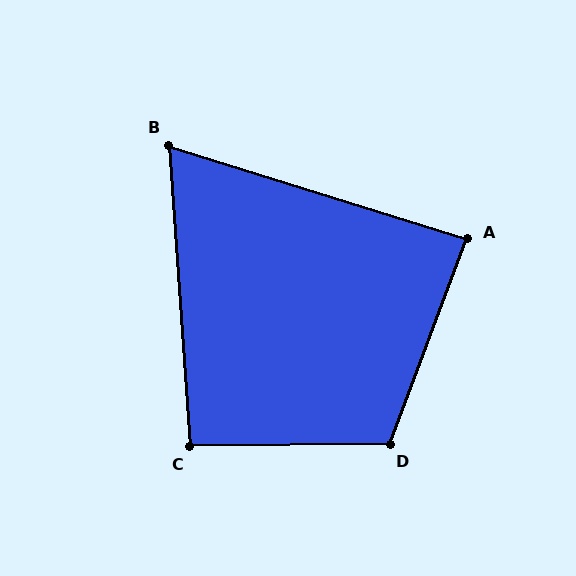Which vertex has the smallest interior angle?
B, at approximately 69 degrees.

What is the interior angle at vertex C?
Approximately 93 degrees (approximately right).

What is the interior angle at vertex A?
Approximately 87 degrees (approximately right).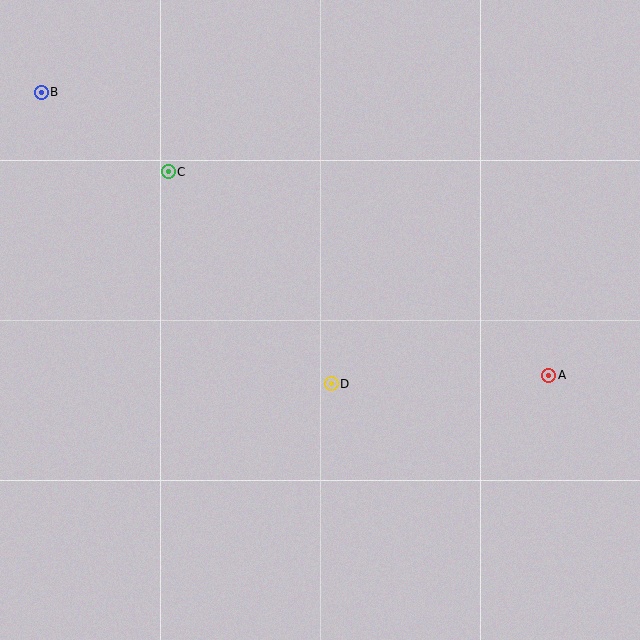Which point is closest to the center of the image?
Point D at (331, 384) is closest to the center.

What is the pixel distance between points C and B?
The distance between C and B is 150 pixels.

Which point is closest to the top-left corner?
Point B is closest to the top-left corner.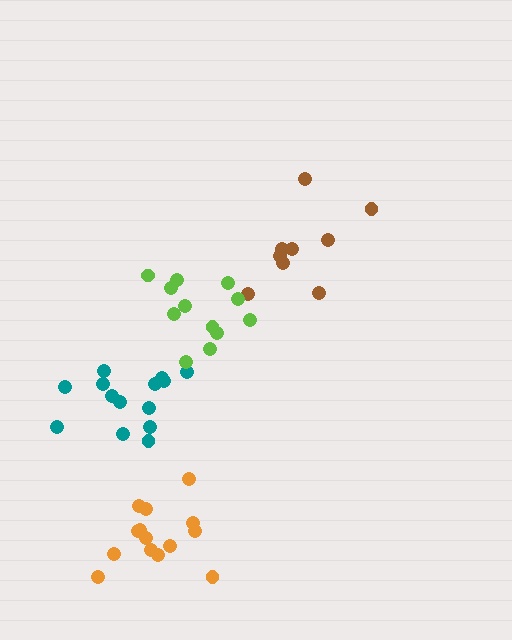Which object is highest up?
The brown cluster is topmost.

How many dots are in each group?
Group 1: 14 dots, Group 2: 9 dots, Group 3: 12 dots, Group 4: 14 dots (49 total).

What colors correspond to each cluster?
The clusters are colored: teal, brown, lime, orange.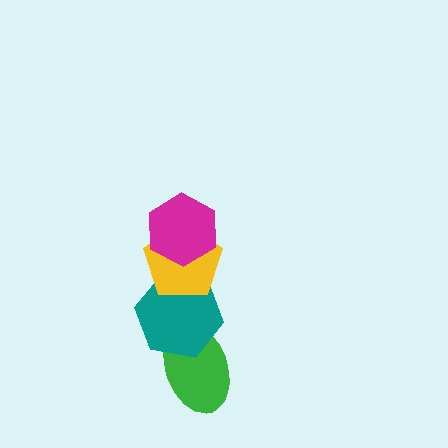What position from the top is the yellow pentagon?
The yellow pentagon is 2nd from the top.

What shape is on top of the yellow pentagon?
The magenta hexagon is on top of the yellow pentagon.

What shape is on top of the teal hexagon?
The yellow pentagon is on top of the teal hexagon.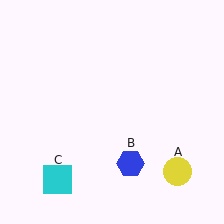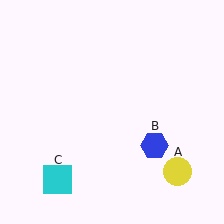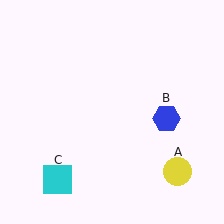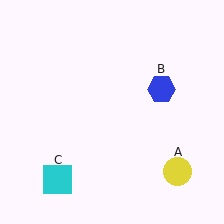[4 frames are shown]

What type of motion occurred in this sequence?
The blue hexagon (object B) rotated counterclockwise around the center of the scene.